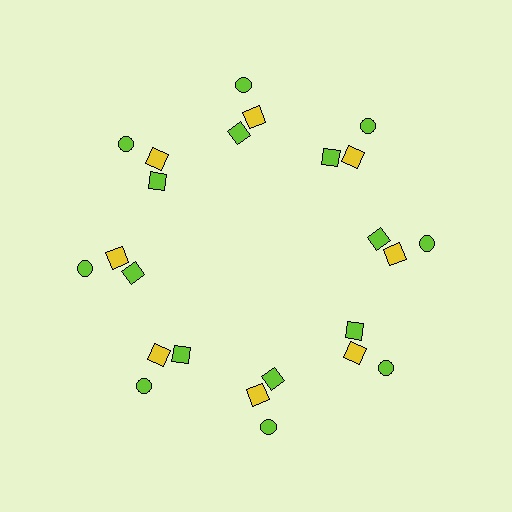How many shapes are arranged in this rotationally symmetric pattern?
There are 24 shapes, arranged in 8 groups of 3.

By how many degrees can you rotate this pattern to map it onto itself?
The pattern maps onto itself every 45 degrees of rotation.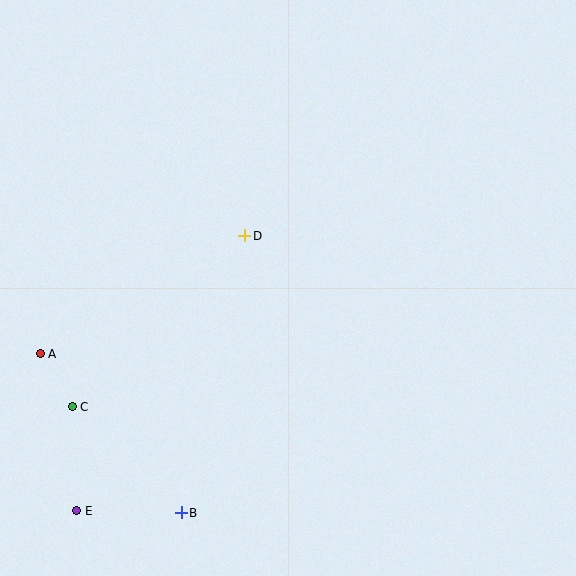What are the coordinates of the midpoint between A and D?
The midpoint between A and D is at (142, 295).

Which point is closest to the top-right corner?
Point D is closest to the top-right corner.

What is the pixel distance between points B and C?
The distance between B and C is 152 pixels.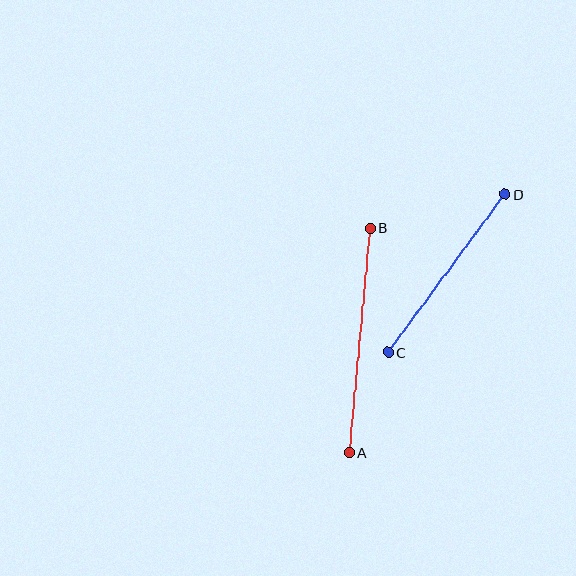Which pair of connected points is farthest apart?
Points A and B are farthest apart.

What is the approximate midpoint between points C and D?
The midpoint is at approximately (446, 273) pixels.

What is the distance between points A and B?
The distance is approximately 225 pixels.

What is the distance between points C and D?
The distance is approximately 197 pixels.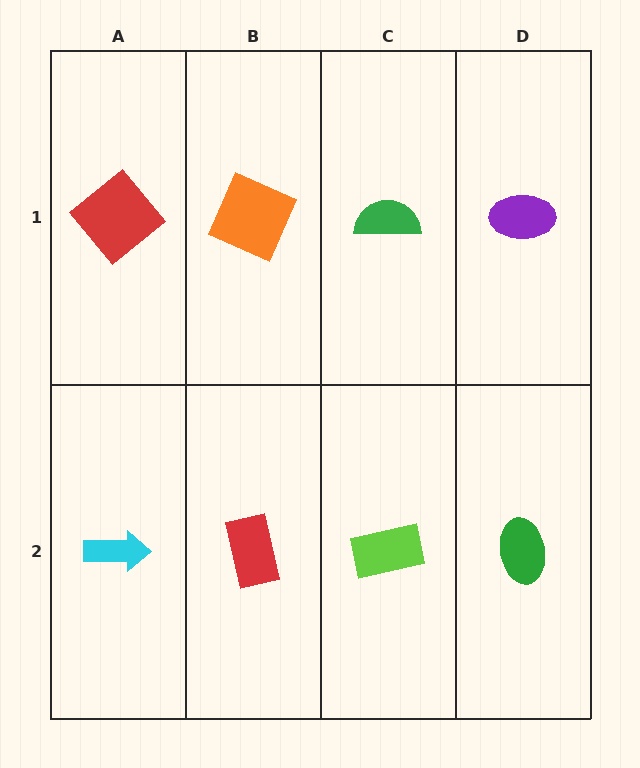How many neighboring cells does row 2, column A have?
2.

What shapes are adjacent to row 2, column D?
A purple ellipse (row 1, column D), a lime rectangle (row 2, column C).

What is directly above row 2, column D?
A purple ellipse.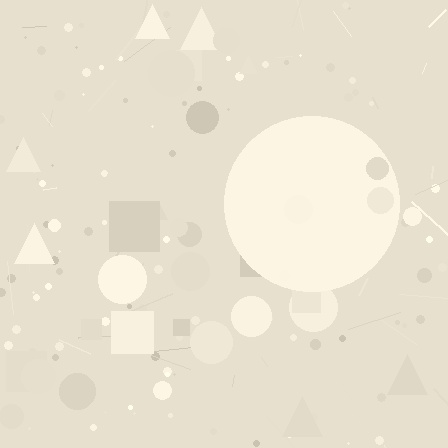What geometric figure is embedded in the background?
A circle is embedded in the background.